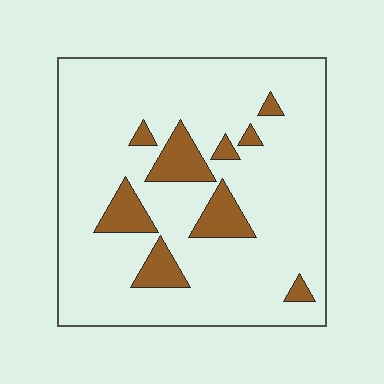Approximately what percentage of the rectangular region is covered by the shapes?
Approximately 15%.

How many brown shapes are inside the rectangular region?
9.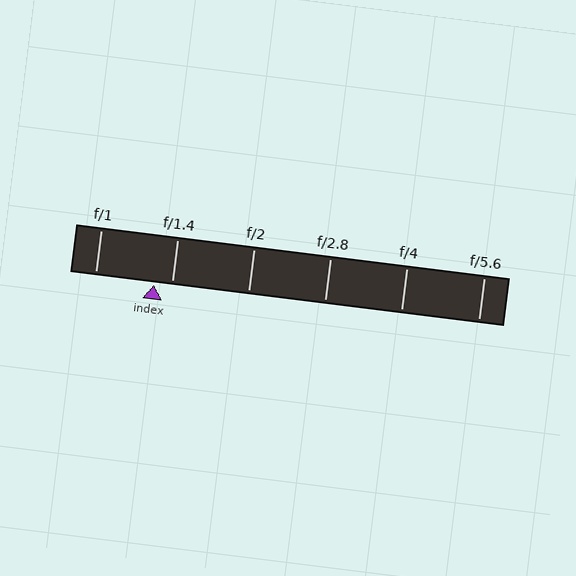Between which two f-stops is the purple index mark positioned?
The index mark is between f/1 and f/1.4.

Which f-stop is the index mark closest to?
The index mark is closest to f/1.4.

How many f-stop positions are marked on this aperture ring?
There are 6 f-stop positions marked.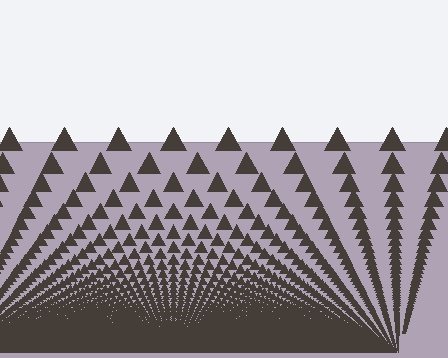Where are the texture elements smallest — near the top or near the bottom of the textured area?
Near the bottom.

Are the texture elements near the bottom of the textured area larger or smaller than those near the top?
Smaller. The gradient is inverted — elements near the bottom are smaller and denser.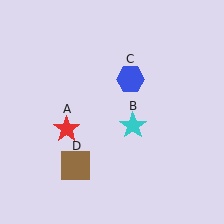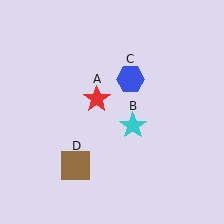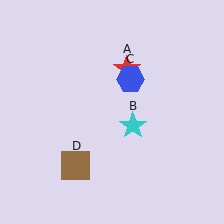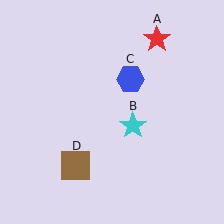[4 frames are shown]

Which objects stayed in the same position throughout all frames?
Cyan star (object B) and blue hexagon (object C) and brown square (object D) remained stationary.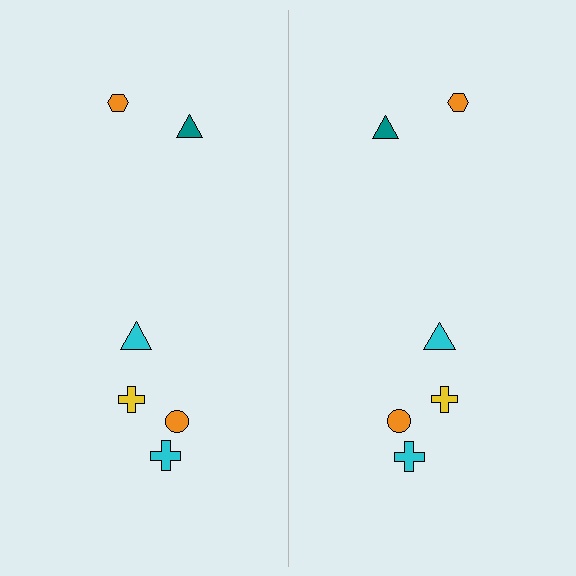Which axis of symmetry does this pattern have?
The pattern has a vertical axis of symmetry running through the center of the image.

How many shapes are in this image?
There are 12 shapes in this image.